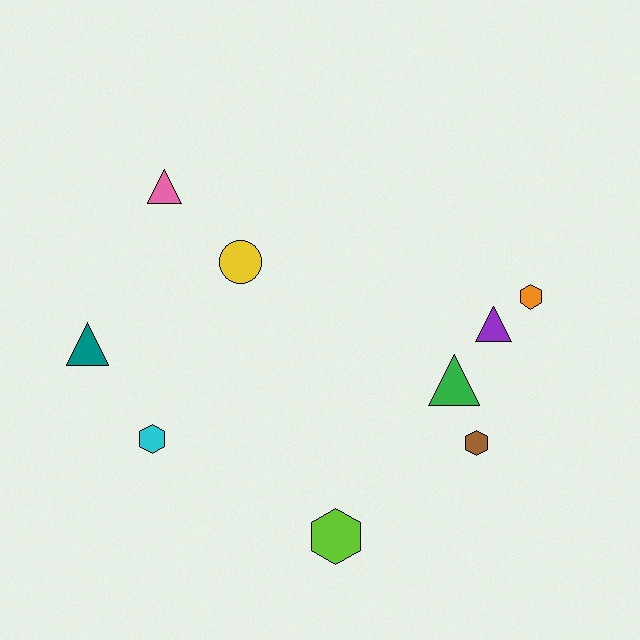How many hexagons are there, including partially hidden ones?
There are 4 hexagons.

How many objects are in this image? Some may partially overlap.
There are 9 objects.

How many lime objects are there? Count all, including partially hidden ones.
There is 1 lime object.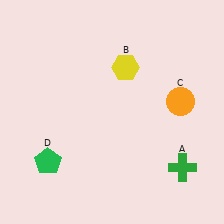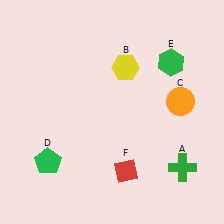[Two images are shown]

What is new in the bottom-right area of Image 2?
A red diamond (F) was added in the bottom-right area of Image 2.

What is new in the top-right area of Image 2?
A green hexagon (E) was added in the top-right area of Image 2.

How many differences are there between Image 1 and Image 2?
There are 2 differences between the two images.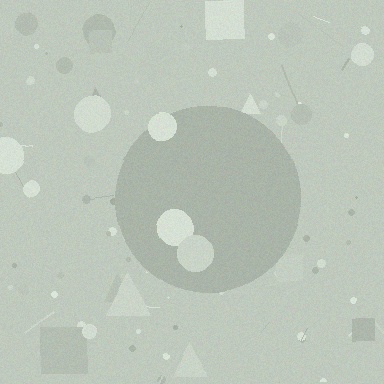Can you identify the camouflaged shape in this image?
The camouflaged shape is a circle.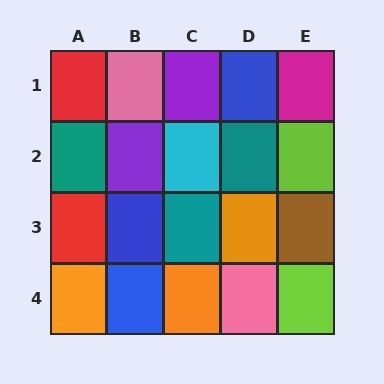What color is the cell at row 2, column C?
Cyan.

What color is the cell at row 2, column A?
Teal.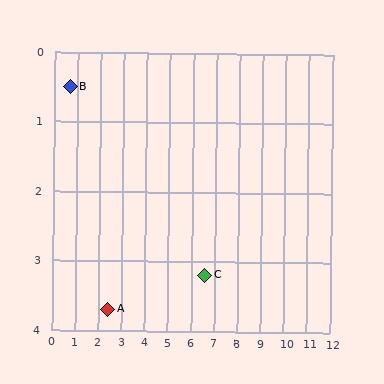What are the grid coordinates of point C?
Point C is at approximately (6.6, 3.2).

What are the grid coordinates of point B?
Point B is at approximately (0.7, 0.5).